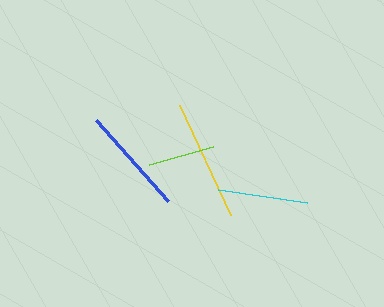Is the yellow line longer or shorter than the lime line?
The yellow line is longer than the lime line.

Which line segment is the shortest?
The lime line is the shortest at approximately 66 pixels.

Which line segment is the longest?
The yellow line is the longest at approximately 121 pixels.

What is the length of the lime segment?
The lime segment is approximately 66 pixels long.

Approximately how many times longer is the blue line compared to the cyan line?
The blue line is approximately 1.2 times the length of the cyan line.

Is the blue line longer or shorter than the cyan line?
The blue line is longer than the cyan line.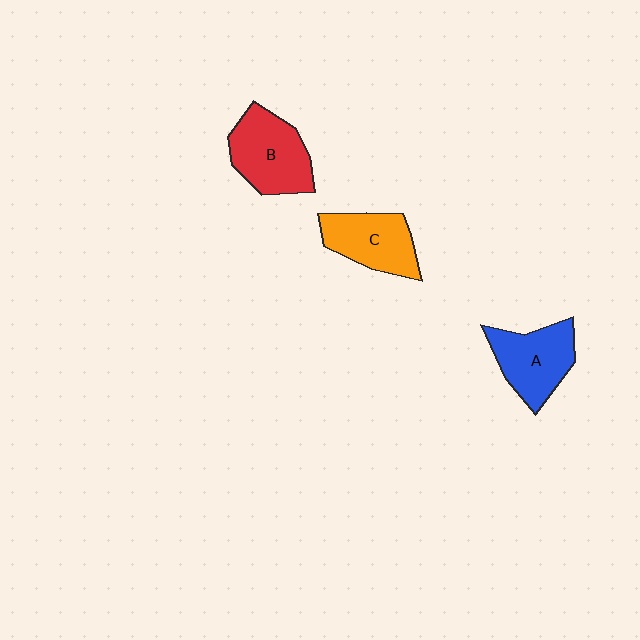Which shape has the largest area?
Shape B (red).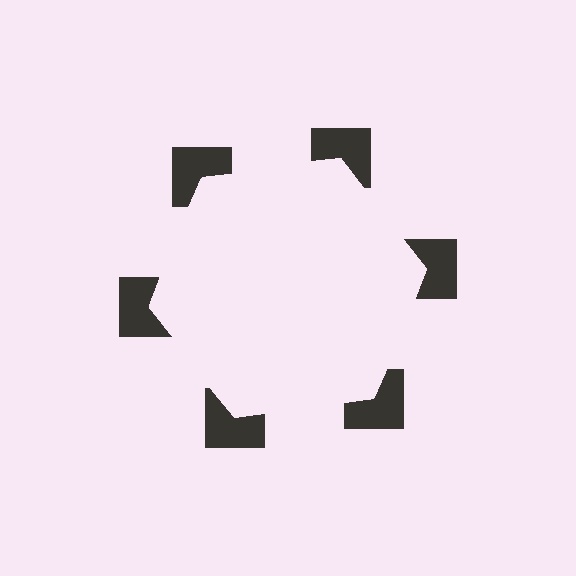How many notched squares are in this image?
There are 6 — one at each vertex of the illusory hexagon.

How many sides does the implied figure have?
6 sides.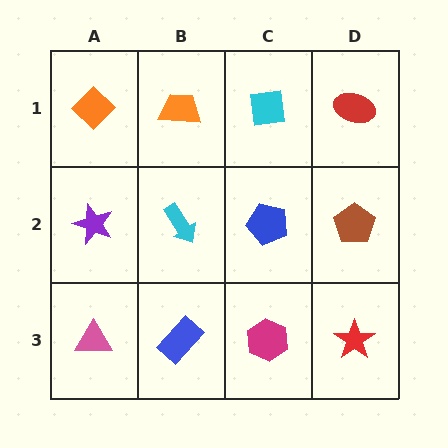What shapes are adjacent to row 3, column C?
A blue pentagon (row 2, column C), a blue rectangle (row 3, column B), a red star (row 3, column D).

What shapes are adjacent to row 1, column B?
A cyan arrow (row 2, column B), an orange diamond (row 1, column A), a cyan square (row 1, column C).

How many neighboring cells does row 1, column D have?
2.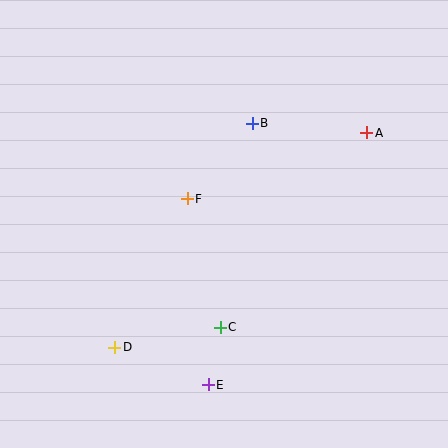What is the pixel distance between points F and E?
The distance between F and E is 187 pixels.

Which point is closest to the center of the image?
Point F at (187, 199) is closest to the center.